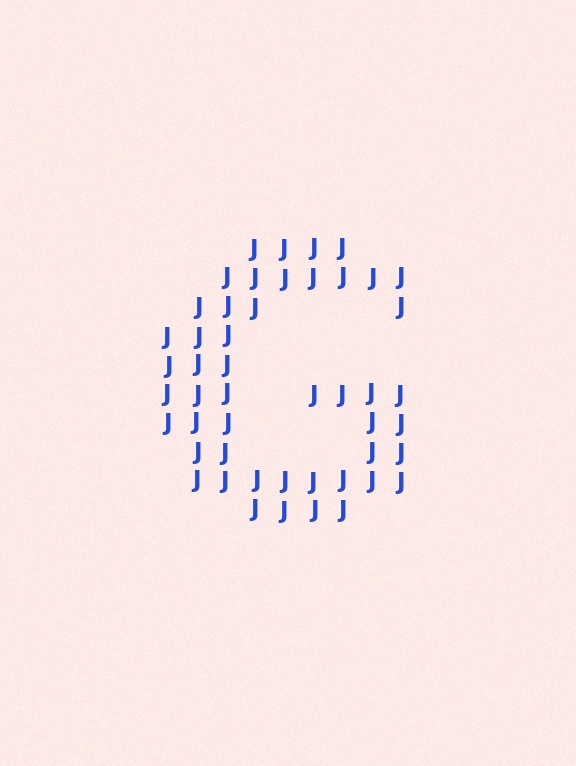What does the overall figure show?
The overall figure shows the letter G.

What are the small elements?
The small elements are letter J's.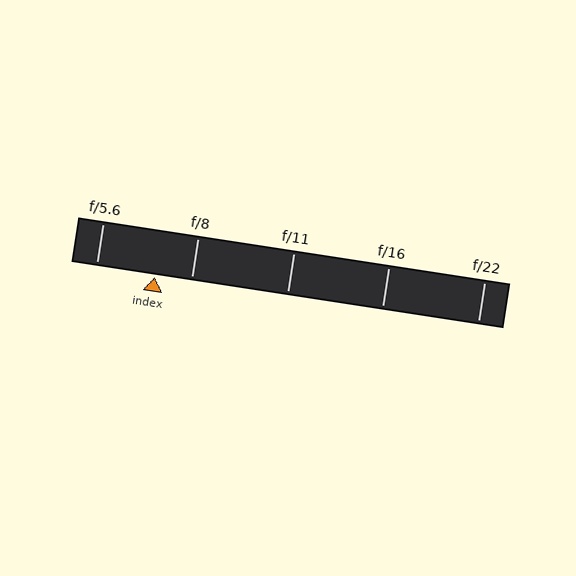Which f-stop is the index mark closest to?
The index mark is closest to f/8.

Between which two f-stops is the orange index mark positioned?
The index mark is between f/5.6 and f/8.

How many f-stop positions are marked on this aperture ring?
There are 5 f-stop positions marked.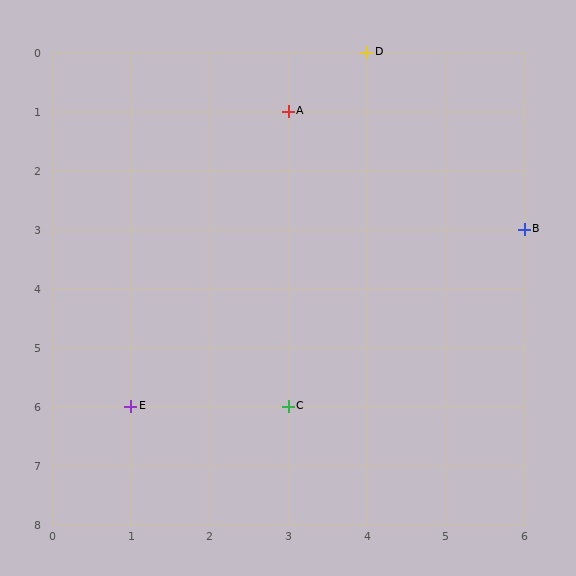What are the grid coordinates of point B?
Point B is at grid coordinates (6, 3).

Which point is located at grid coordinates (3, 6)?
Point C is at (3, 6).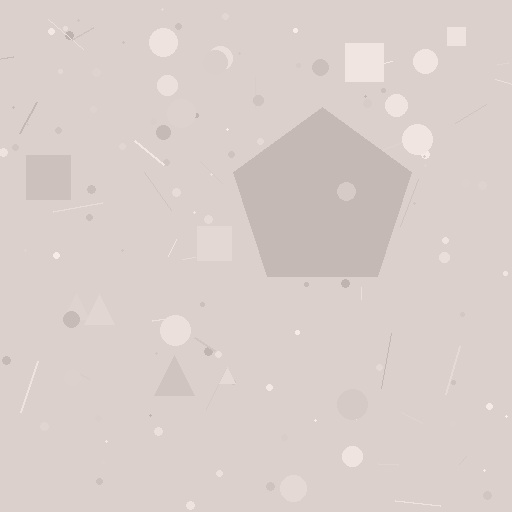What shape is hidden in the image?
A pentagon is hidden in the image.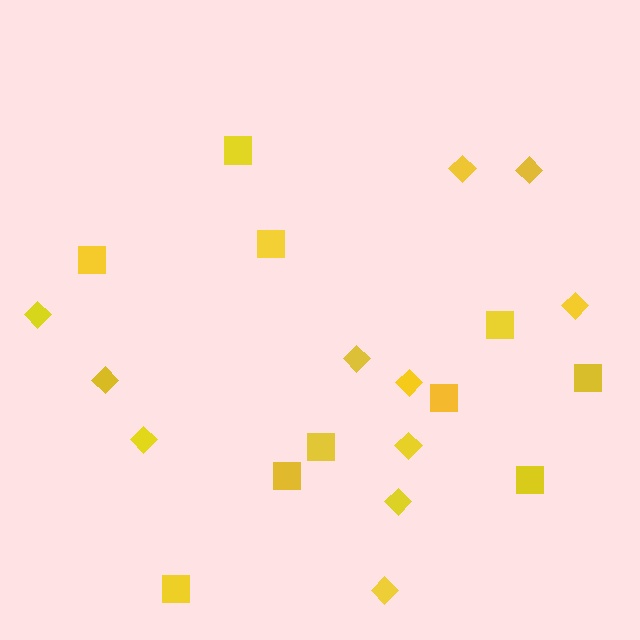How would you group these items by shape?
There are 2 groups: one group of squares (10) and one group of diamonds (11).